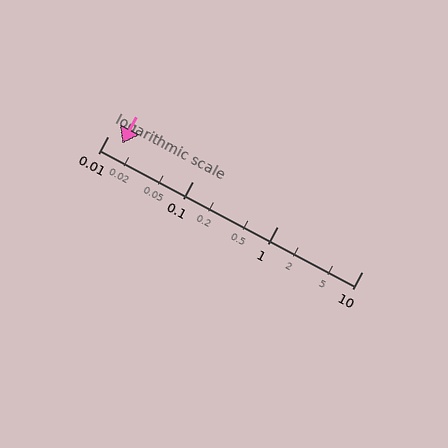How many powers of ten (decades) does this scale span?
The scale spans 3 decades, from 0.01 to 10.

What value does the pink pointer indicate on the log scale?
The pointer indicates approximately 0.015.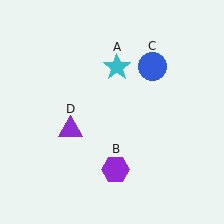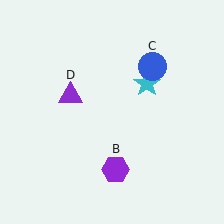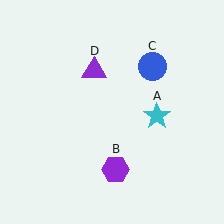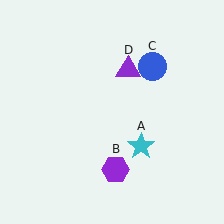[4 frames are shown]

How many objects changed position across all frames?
2 objects changed position: cyan star (object A), purple triangle (object D).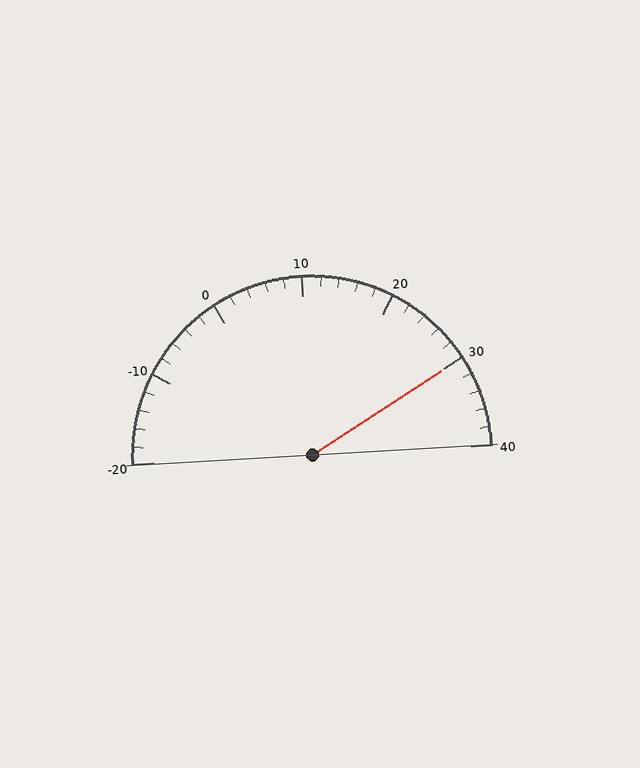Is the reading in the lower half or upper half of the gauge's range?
The reading is in the upper half of the range (-20 to 40).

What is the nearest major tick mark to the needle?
The nearest major tick mark is 30.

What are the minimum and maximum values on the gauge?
The gauge ranges from -20 to 40.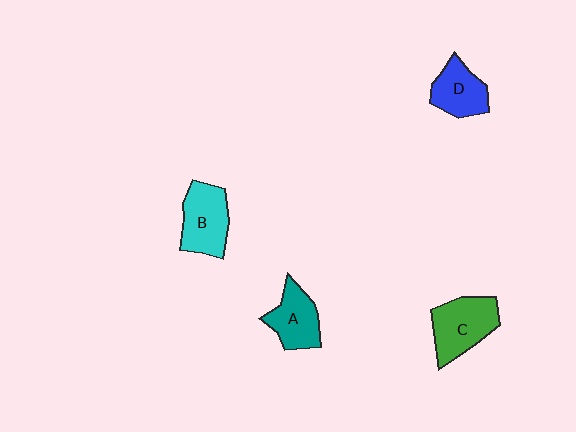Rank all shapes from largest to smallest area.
From largest to smallest: C (green), B (cyan), A (teal), D (blue).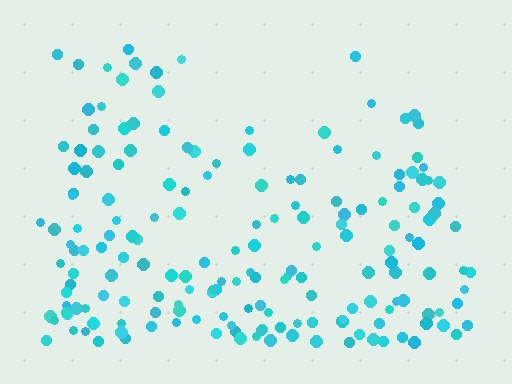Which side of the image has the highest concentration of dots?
The bottom.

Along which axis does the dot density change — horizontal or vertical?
Vertical.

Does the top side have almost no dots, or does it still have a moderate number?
Still a moderate number, just noticeably fewer than the bottom.